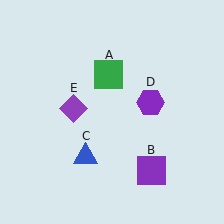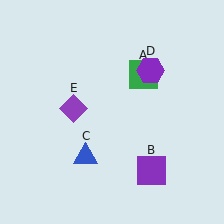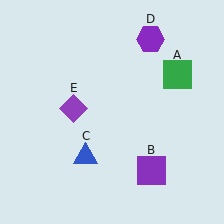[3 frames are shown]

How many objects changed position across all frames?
2 objects changed position: green square (object A), purple hexagon (object D).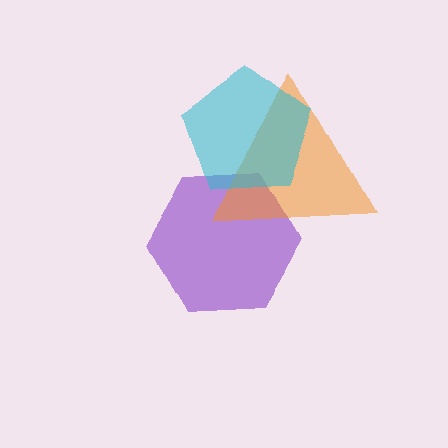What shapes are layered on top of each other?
The layered shapes are: a purple hexagon, an orange triangle, a cyan pentagon.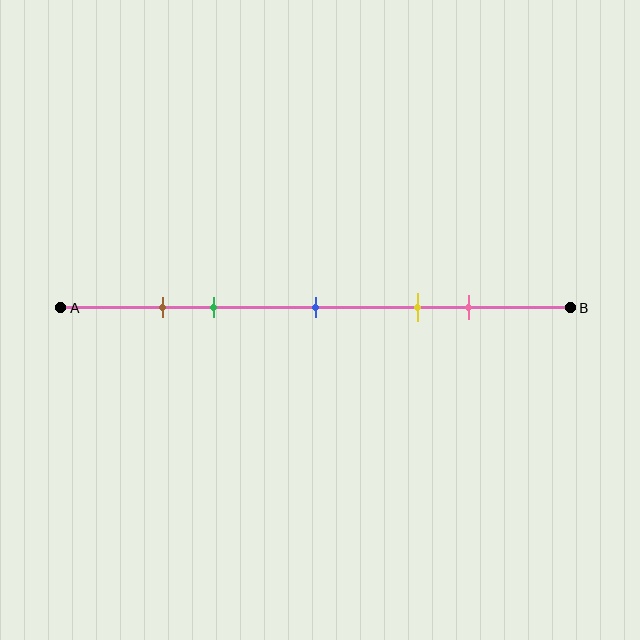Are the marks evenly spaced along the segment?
No, the marks are not evenly spaced.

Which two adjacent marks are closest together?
The brown and green marks are the closest adjacent pair.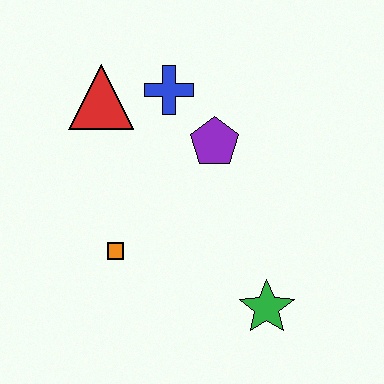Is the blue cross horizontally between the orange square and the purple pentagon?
Yes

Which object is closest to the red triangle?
The blue cross is closest to the red triangle.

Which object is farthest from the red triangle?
The green star is farthest from the red triangle.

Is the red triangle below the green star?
No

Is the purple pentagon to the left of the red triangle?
No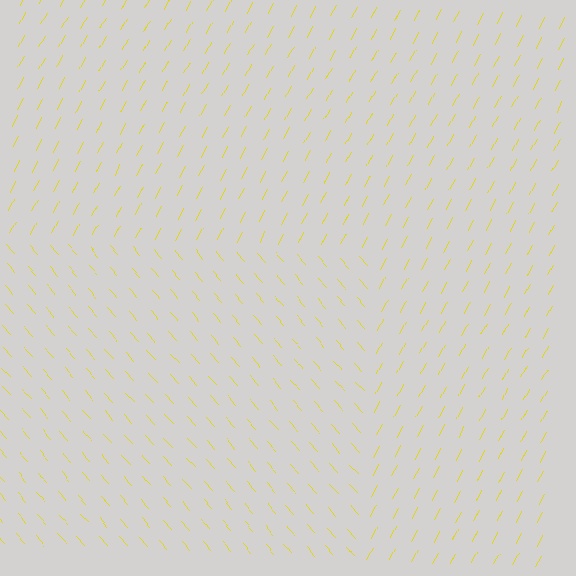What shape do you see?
I see a rectangle.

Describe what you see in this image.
The image is filled with small yellow line segments. A rectangle region in the image has lines oriented differently from the surrounding lines, creating a visible texture boundary.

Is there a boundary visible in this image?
Yes, there is a texture boundary formed by a change in line orientation.